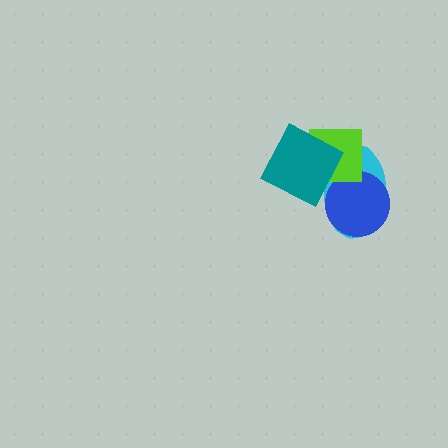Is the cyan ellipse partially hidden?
Yes, it is partially covered by another shape.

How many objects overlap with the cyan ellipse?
3 objects overlap with the cyan ellipse.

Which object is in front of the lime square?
The teal square is in front of the lime square.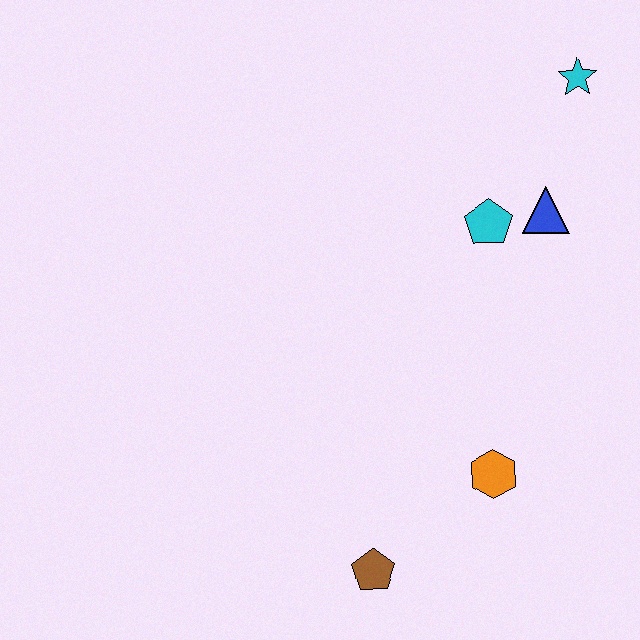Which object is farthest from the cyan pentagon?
The brown pentagon is farthest from the cyan pentagon.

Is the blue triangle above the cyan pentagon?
Yes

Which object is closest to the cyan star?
The blue triangle is closest to the cyan star.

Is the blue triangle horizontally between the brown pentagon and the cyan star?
Yes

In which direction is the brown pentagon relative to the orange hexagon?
The brown pentagon is to the left of the orange hexagon.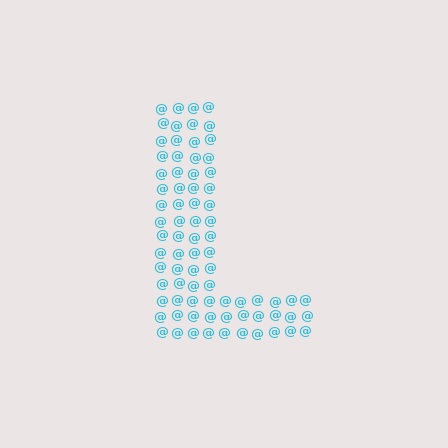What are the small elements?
The small elements are at signs.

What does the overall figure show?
The overall figure shows the letter L.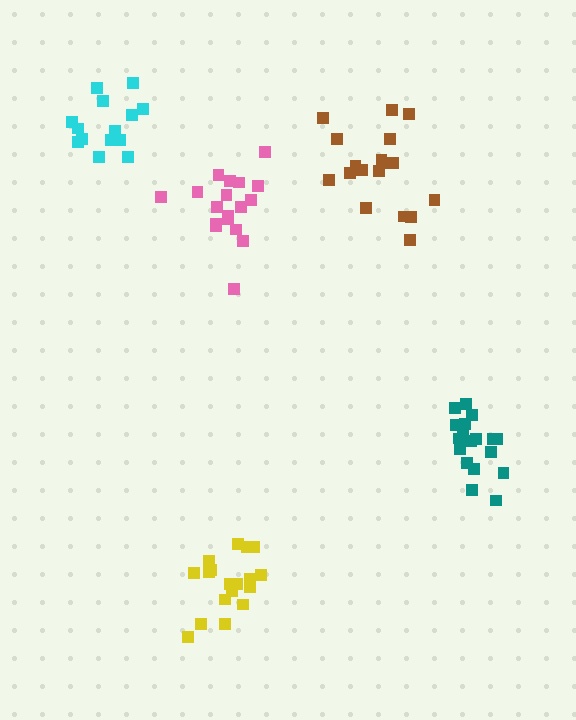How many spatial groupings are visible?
There are 5 spatial groupings.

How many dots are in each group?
Group 1: 18 dots, Group 2: 18 dots, Group 3: 18 dots, Group 4: 18 dots, Group 5: 14 dots (86 total).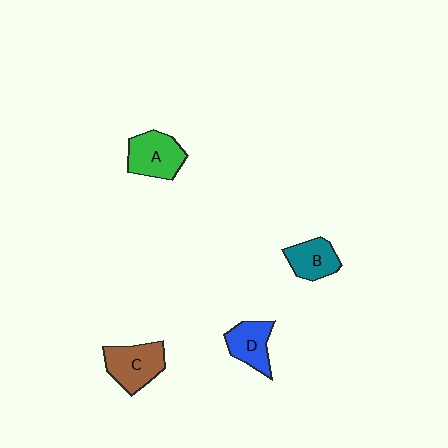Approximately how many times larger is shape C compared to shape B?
Approximately 1.3 times.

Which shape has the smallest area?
Shape B (teal).